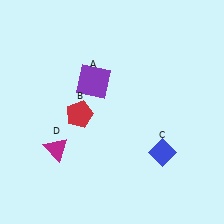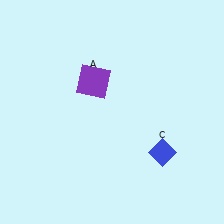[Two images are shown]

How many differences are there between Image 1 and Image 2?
There are 2 differences between the two images.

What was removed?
The red pentagon (B), the magenta triangle (D) were removed in Image 2.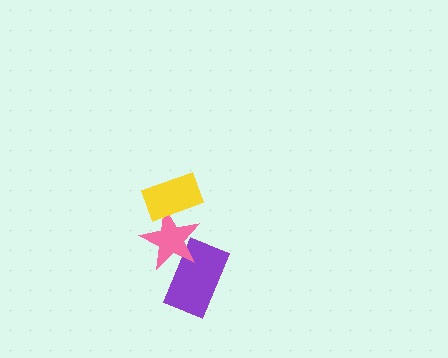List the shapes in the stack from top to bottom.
From top to bottom: the yellow rectangle, the pink star, the purple rectangle.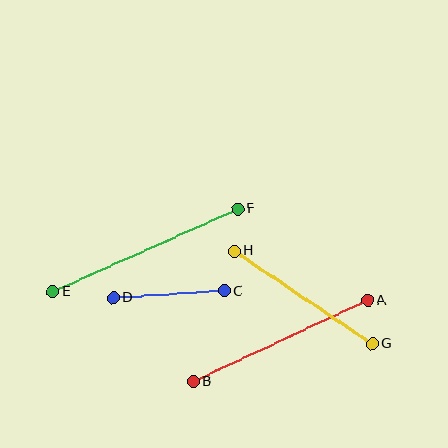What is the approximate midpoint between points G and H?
The midpoint is at approximately (303, 297) pixels.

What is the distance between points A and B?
The distance is approximately 192 pixels.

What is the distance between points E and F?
The distance is approximately 202 pixels.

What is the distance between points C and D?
The distance is approximately 111 pixels.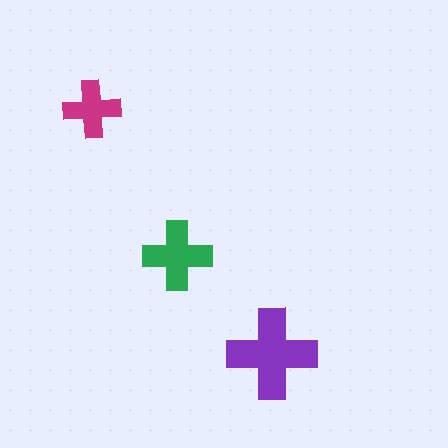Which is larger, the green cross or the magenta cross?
The green one.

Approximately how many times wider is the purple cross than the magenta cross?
About 1.5 times wider.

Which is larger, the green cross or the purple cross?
The purple one.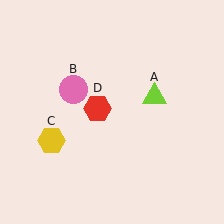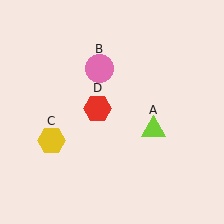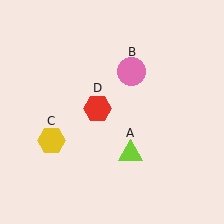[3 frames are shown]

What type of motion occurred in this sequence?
The lime triangle (object A), pink circle (object B) rotated clockwise around the center of the scene.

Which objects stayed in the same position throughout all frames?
Yellow hexagon (object C) and red hexagon (object D) remained stationary.